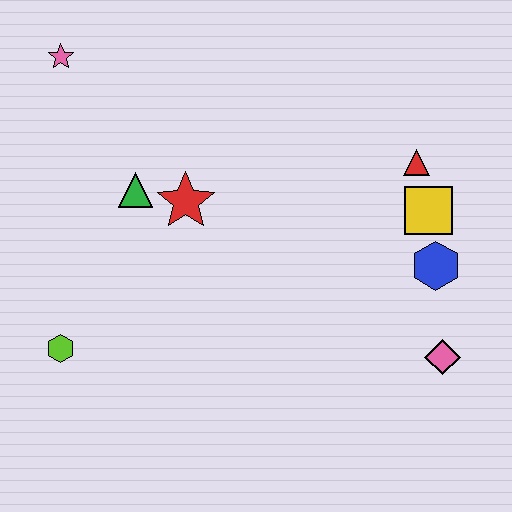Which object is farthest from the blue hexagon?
The pink star is farthest from the blue hexagon.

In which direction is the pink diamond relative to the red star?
The pink diamond is to the right of the red star.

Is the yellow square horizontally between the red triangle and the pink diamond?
Yes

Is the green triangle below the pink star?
Yes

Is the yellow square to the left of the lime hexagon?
No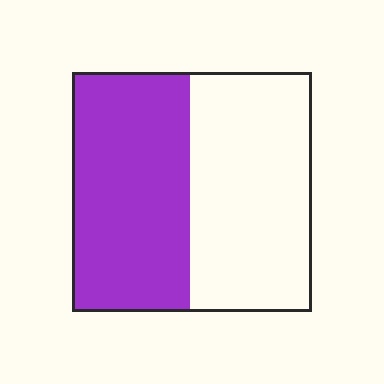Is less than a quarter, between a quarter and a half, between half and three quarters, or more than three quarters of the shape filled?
Between a quarter and a half.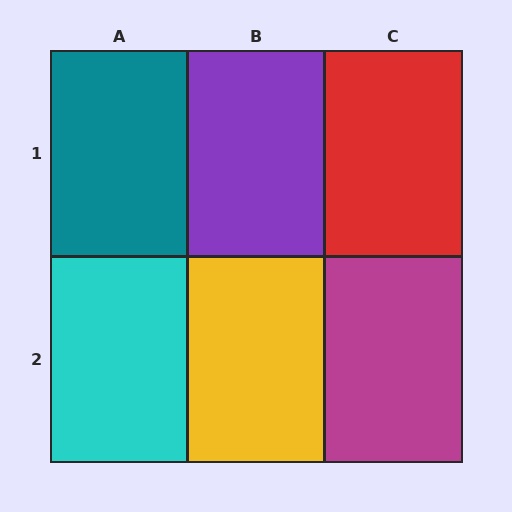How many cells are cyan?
1 cell is cyan.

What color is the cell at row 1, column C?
Red.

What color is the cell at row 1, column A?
Teal.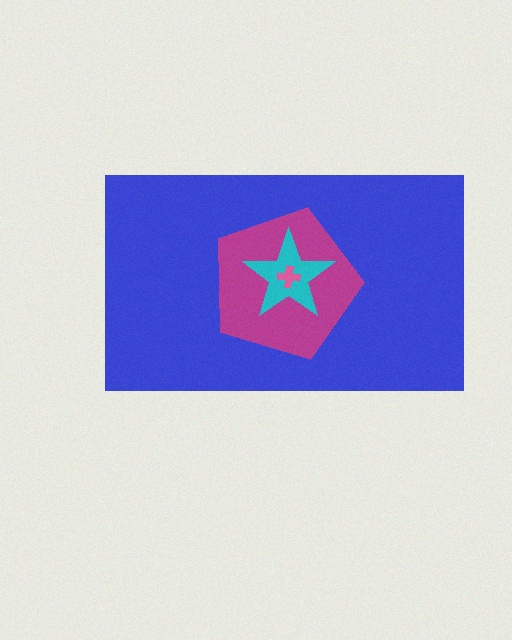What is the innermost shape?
The pink cross.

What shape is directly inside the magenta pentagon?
The cyan star.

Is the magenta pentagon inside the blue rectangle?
Yes.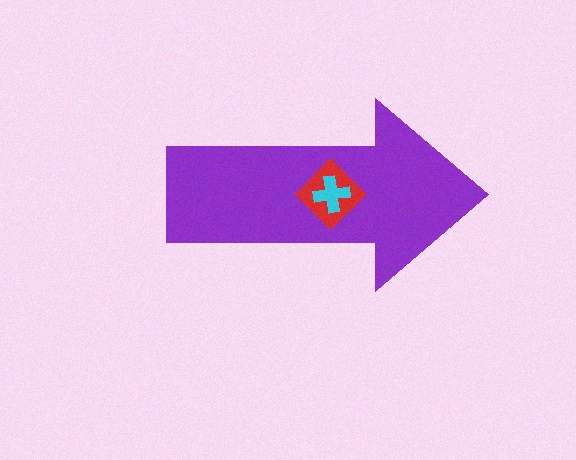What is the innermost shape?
The cyan cross.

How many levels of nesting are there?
3.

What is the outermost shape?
The purple arrow.